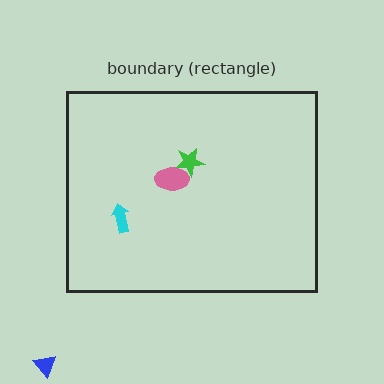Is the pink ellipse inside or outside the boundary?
Inside.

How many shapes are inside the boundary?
3 inside, 1 outside.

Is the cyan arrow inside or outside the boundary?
Inside.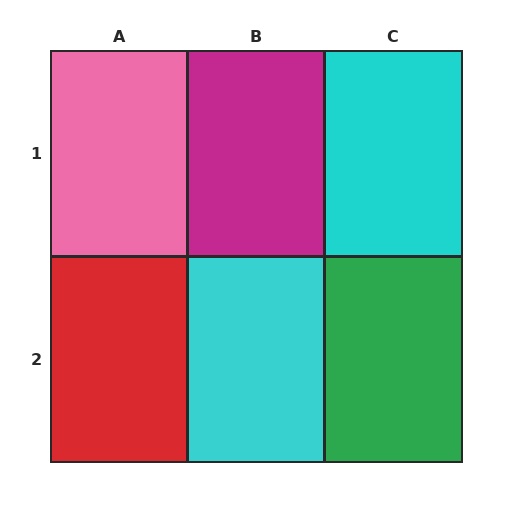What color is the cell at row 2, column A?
Red.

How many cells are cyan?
2 cells are cyan.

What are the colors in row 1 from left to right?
Pink, magenta, cyan.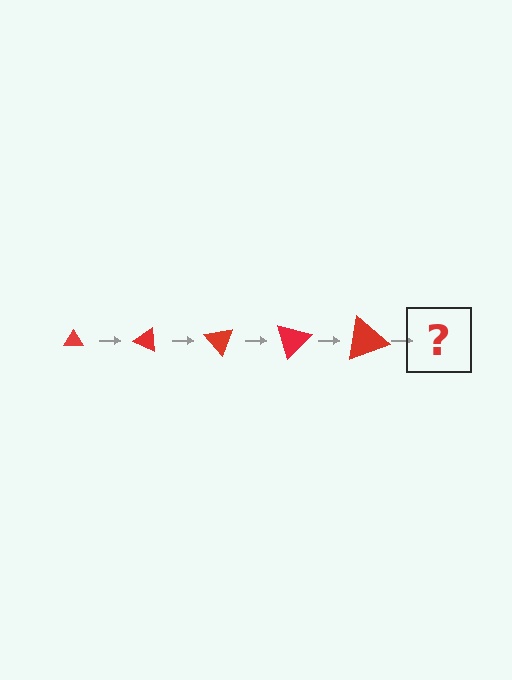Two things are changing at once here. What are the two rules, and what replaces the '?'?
The two rules are that the triangle grows larger each step and it rotates 25 degrees each step. The '?' should be a triangle, larger than the previous one and rotated 125 degrees from the start.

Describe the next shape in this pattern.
It should be a triangle, larger than the previous one and rotated 125 degrees from the start.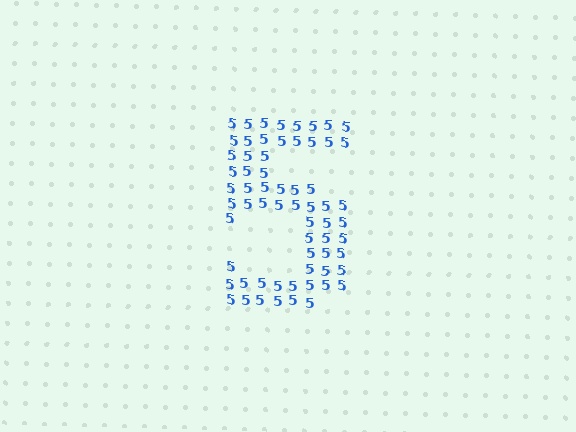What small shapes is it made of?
It is made of small digit 5's.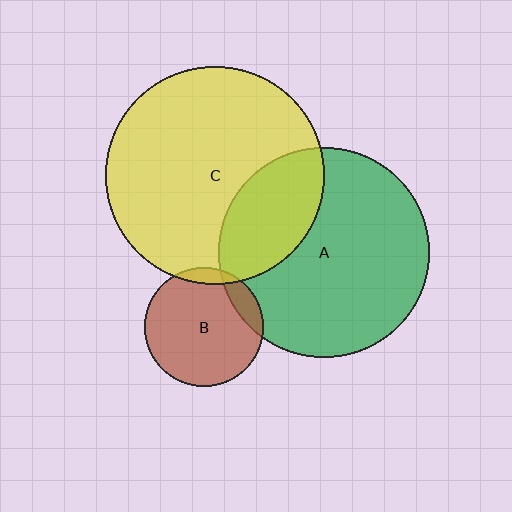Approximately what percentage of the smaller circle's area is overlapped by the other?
Approximately 5%.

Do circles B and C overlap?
Yes.